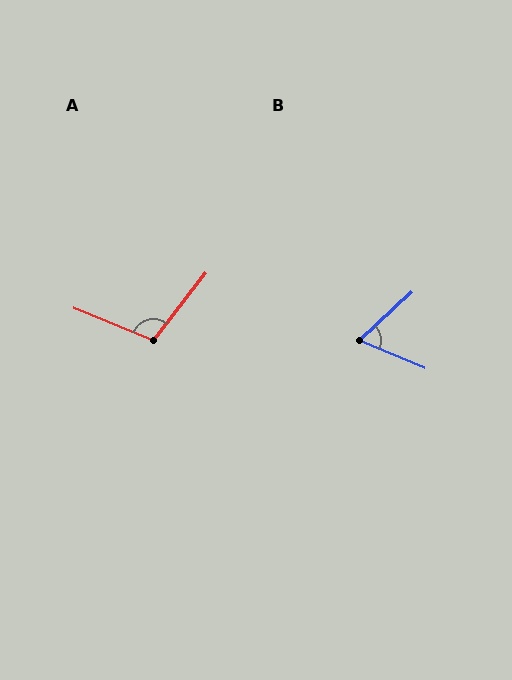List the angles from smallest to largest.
B (65°), A (106°).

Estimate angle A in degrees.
Approximately 106 degrees.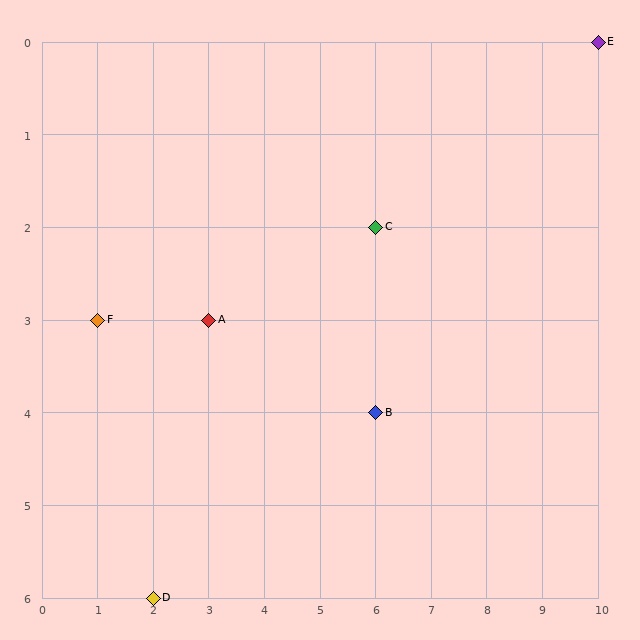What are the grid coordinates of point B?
Point B is at grid coordinates (6, 4).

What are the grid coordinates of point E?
Point E is at grid coordinates (10, 0).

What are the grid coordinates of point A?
Point A is at grid coordinates (3, 3).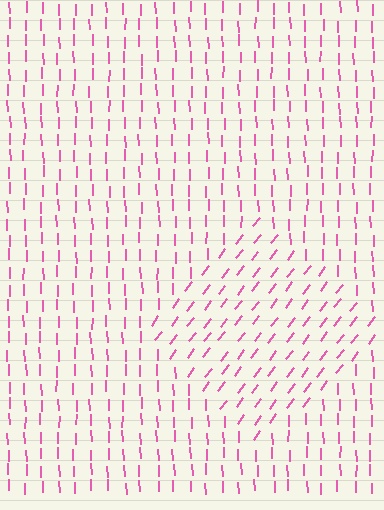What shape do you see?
I see a diamond.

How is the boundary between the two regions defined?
The boundary is defined purely by a change in line orientation (approximately 38 degrees difference). All lines are the same color and thickness.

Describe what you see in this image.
The image is filled with small pink line segments. A diamond region in the image has lines oriented differently from the surrounding lines, creating a visible texture boundary.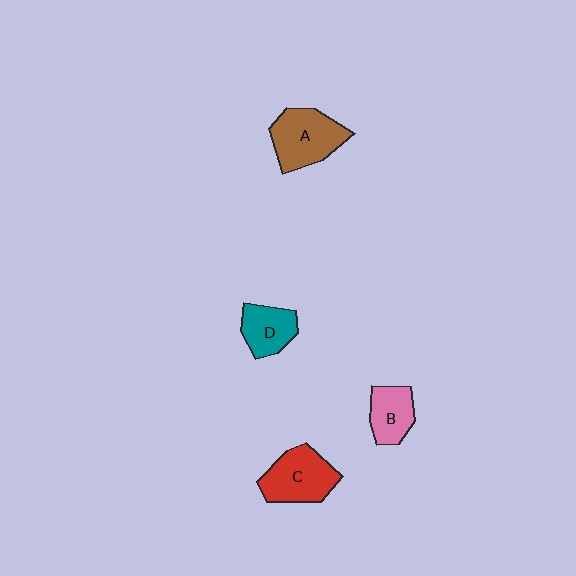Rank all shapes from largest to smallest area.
From largest to smallest: A (brown), C (red), D (teal), B (pink).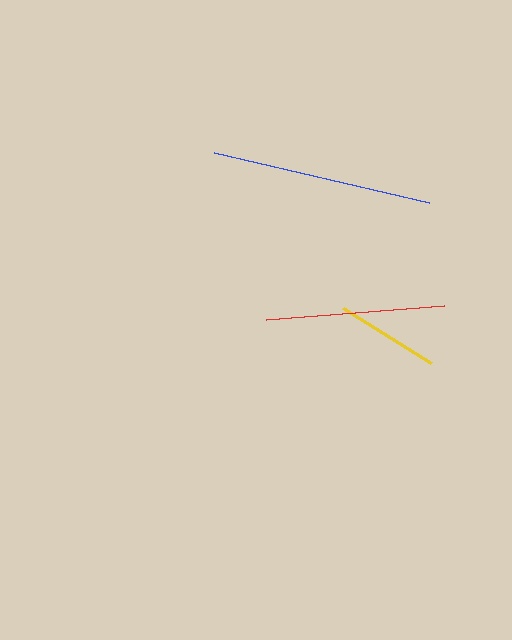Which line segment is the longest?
The blue line is the longest at approximately 220 pixels.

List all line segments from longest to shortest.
From longest to shortest: blue, red, yellow.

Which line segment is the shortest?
The yellow line is the shortest at approximately 104 pixels.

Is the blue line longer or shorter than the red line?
The blue line is longer than the red line.